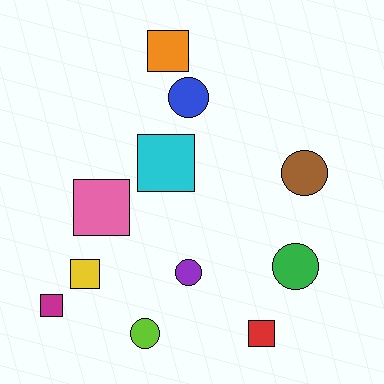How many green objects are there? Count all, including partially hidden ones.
There is 1 green object.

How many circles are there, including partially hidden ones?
There are 5 circles.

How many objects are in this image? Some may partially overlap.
There are 11 objects.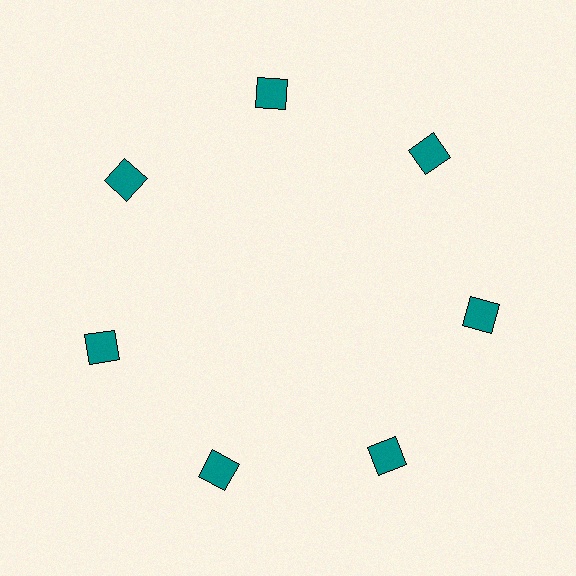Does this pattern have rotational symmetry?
Yes, this pattern has 7-fold rotational symmetry. It looks the same after rotating 51 degrees around the center.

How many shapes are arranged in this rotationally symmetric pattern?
There are 7 shapes, arranged in 7 groups of 1.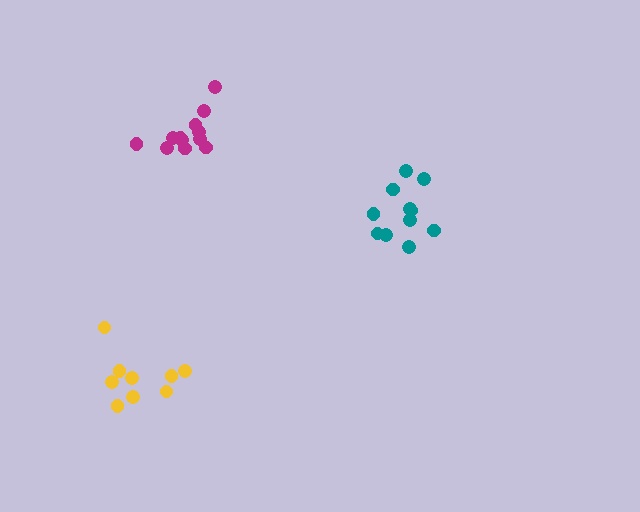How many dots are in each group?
Group 1: 9 dots, Group 2: 11 dots, Group 3: 12 dots (32 total).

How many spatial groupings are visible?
There are 3 spatial groupings.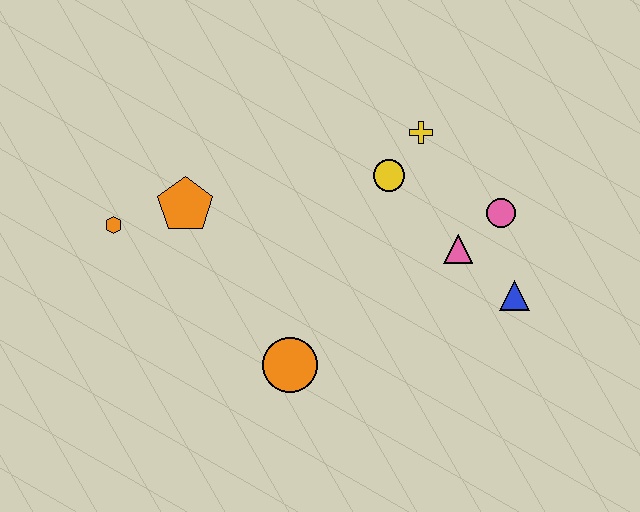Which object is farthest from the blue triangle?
The orange hexagon is farthest from the blue triangle.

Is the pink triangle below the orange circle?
No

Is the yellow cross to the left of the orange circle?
No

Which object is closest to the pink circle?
The pink triangle is closest to the pink circle.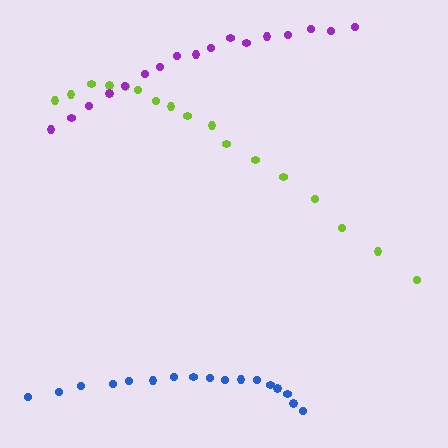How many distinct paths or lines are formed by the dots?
There are 3 distinct paths.